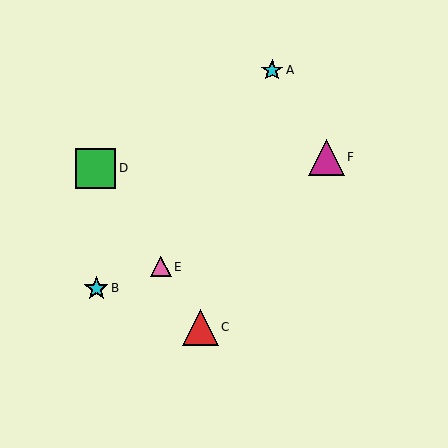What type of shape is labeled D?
Shape D is a green square.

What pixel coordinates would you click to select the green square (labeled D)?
Click at (96, 168) to select the green square D.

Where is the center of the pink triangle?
The center of the pink triangle is at (161, 267).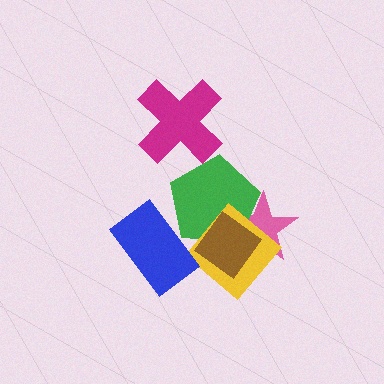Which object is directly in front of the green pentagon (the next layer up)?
The yellow diamond is directly in front of the green pentagon.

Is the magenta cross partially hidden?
No, no other shape covers it.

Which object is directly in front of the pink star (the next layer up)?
The green pentagon is directly in front of the pink star.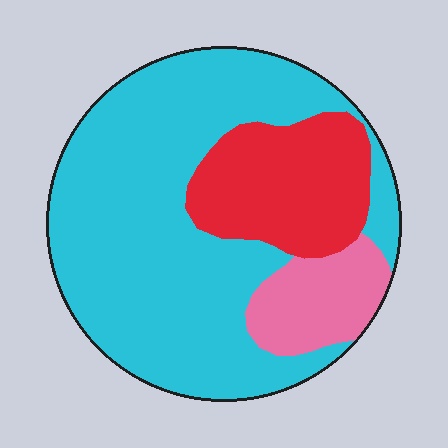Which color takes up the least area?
Pink, at roughly 10%.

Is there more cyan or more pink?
Cyan.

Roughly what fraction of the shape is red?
Red covers roughly 20% of the shape.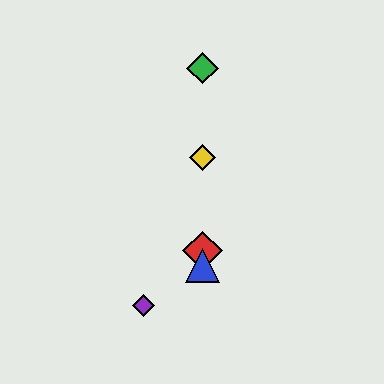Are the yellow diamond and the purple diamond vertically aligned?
No, the yellow diamond is at x≈202 and the purple diamond is at x≈143.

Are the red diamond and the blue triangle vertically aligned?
Yes, both are at x≈202.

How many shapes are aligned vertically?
4 shapes (the red diamond, the blue triangle, the green diamond, the yellow diamond) are aligned vertically.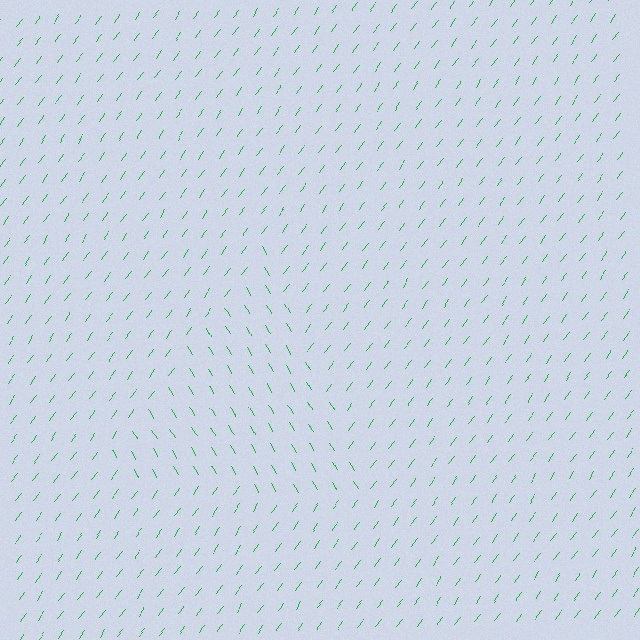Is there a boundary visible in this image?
Yes, there is a texture boundary formed by a change in line orientation.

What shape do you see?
I see a triangle.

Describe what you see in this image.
The image is filled with small green line segments. A triangle region in the image has lines oriented differently from the surrounding lines, creating a visible texture boundary.